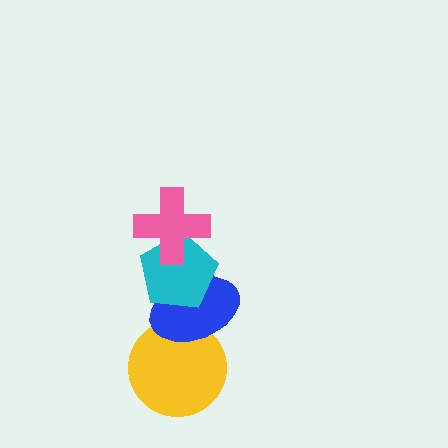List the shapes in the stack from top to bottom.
From top to bottom: the pink cross, the cyan pentagon, the blue ellipse, the yellow circle.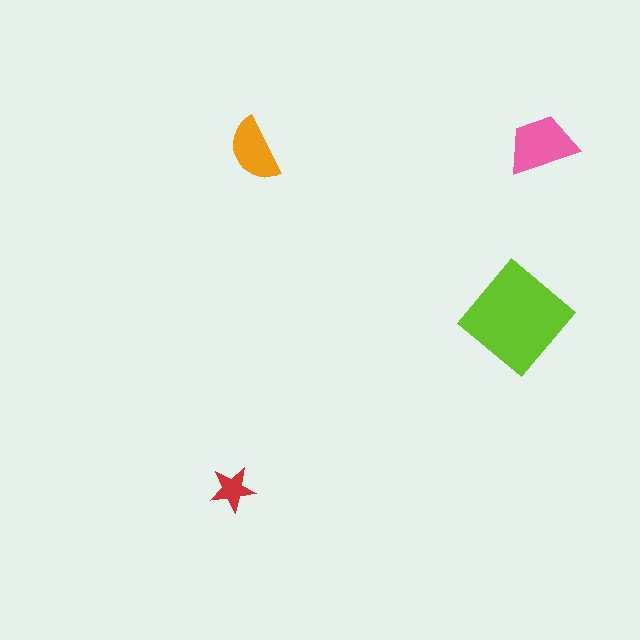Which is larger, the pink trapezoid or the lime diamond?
The lime diamond.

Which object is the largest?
The lime diamond.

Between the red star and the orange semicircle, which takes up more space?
The orange semicircle.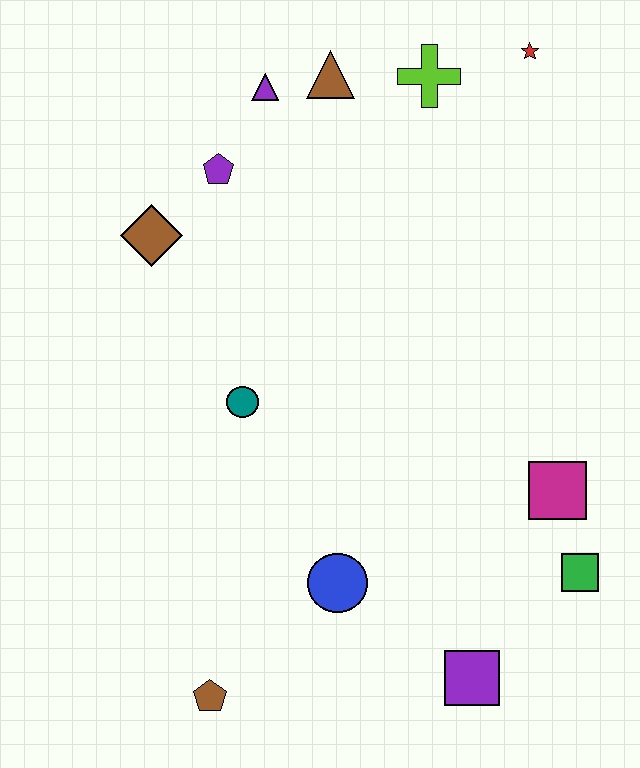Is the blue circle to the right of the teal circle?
Yes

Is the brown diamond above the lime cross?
No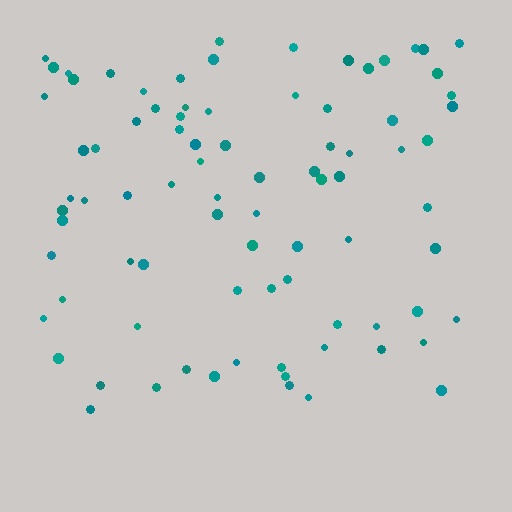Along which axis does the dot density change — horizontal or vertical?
Vertical.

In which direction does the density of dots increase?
From bottom to top, with the top side densest.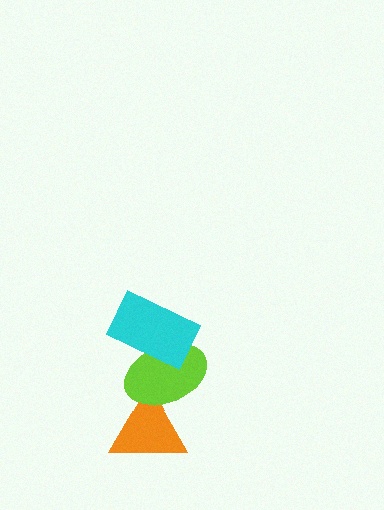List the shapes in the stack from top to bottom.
From top to bottom: the cyan rectangle, the lime ellipse, the orange triangle.